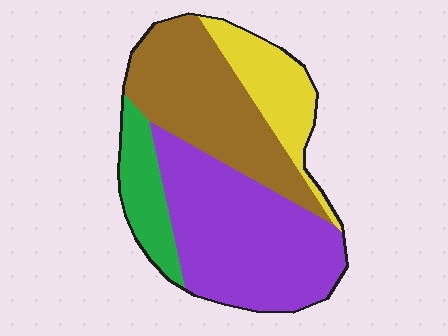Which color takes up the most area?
Purple, at roughly 40%.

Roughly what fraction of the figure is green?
Green takes up about one eighth (1/8) of the figure.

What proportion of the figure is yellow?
Yellow covers around 15% of the figure.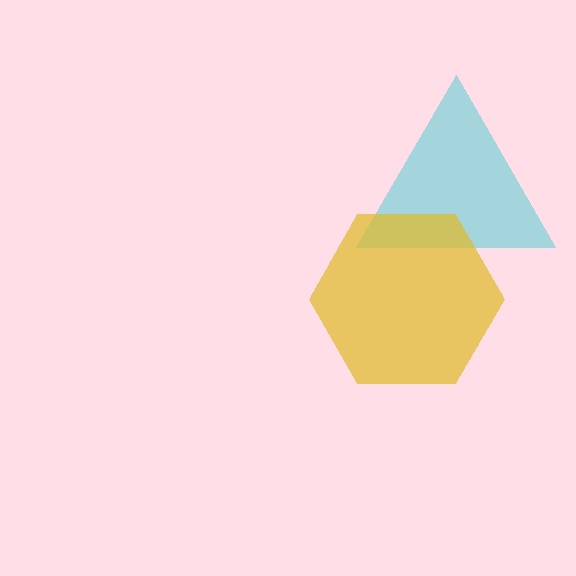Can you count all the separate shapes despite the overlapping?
Yes, there are 2 separate shapes.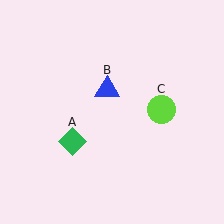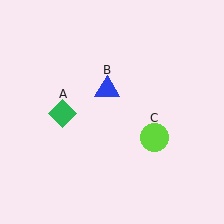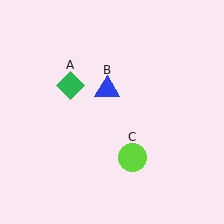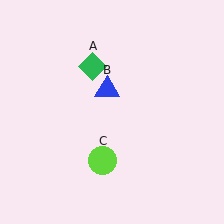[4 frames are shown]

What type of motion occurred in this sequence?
The green diamond (object A), lime circle (object C) rotated clockwise around the center of the scene.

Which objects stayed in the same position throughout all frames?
Blue triangle (object B) remained stationary.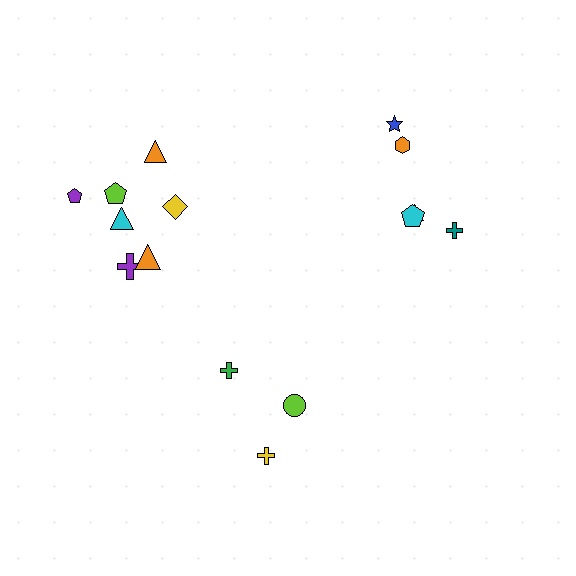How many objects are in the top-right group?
There are 5 objects.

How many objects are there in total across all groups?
There are 15 objects.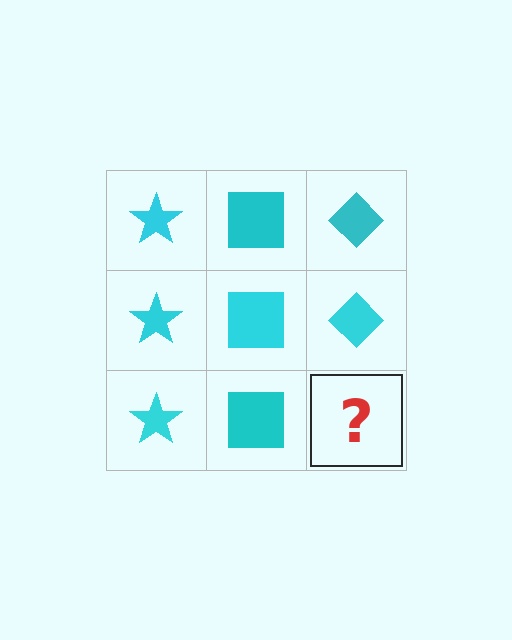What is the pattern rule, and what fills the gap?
The rule is that each column has a consistent shape. The gap should be filled with a cyan diamond.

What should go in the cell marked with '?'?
The missing cell should contain a cyan diamond.